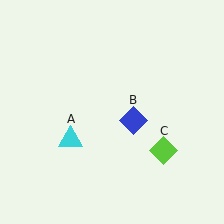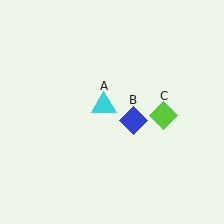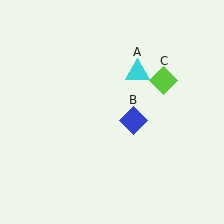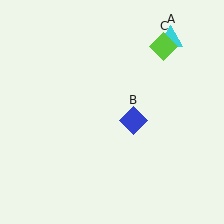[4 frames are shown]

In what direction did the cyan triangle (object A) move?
The cyan triangle (object A) moved up and to the right.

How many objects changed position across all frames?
2 objects changed position: cyan triangle (object A), lime diamond (object C).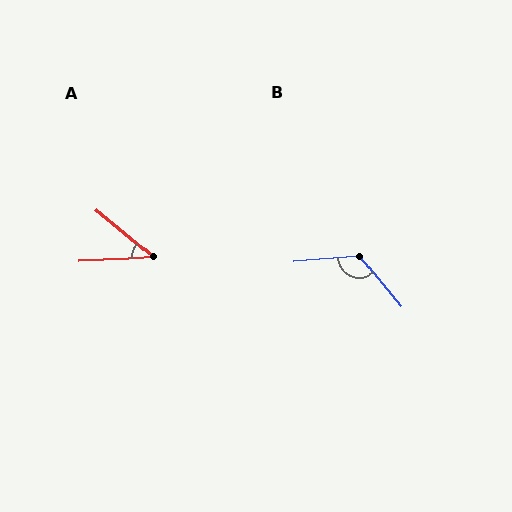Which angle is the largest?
B, at approximately 125 degrees.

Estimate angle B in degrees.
Approximately 125 degrees.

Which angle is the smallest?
A, at approximately 42 degrees.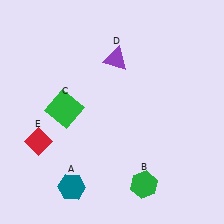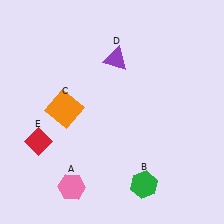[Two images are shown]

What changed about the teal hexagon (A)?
In Image 1, A is teal. In Image 2, it changed to pink.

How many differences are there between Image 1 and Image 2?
There are 2 differences between the two images.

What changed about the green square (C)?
In Image 1, C is green. In Image 2, it changed to orange.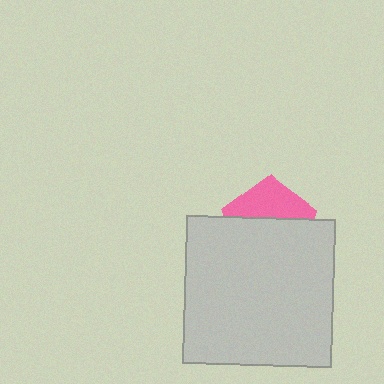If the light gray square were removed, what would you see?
You would see the complete pink pentagon.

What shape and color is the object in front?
The object in front is a light gray square.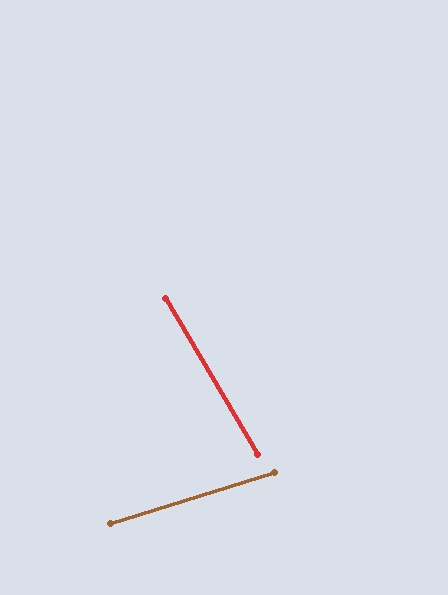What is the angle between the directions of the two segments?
Approximately 77 degrees.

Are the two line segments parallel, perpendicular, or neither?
Neither parallel nor perpendicular — they differ by about 77°.